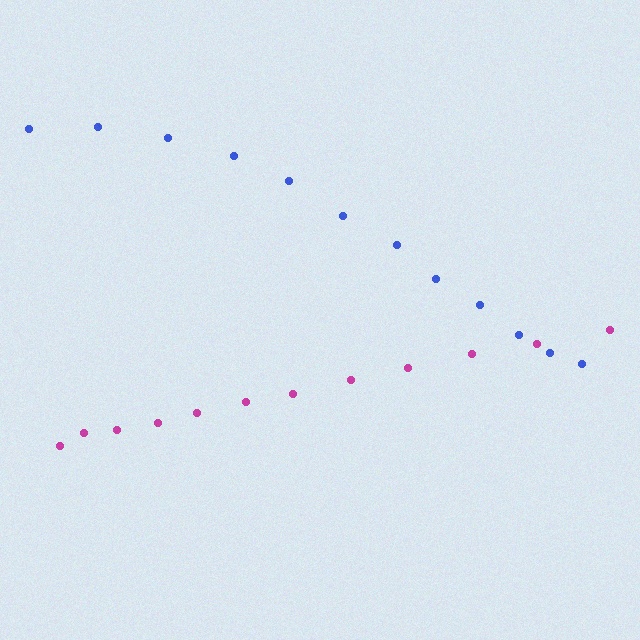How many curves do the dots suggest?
There are 2 distinct paths.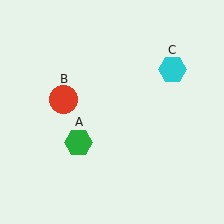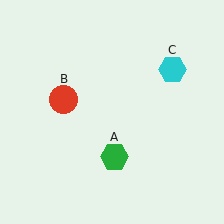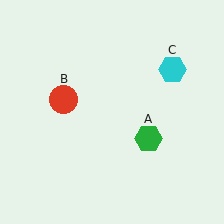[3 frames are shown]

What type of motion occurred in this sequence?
The green hexagon (object A) rotated counterclockwise around the center of the scene.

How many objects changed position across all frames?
1 object changed position: green hexagon (object A).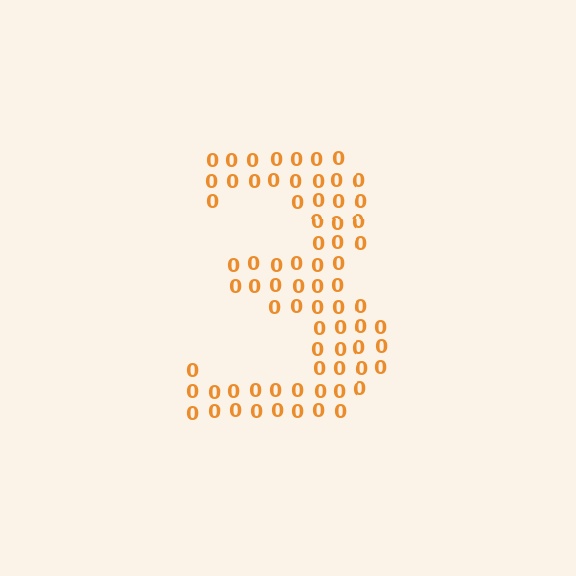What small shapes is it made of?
It is made of small digit 0's.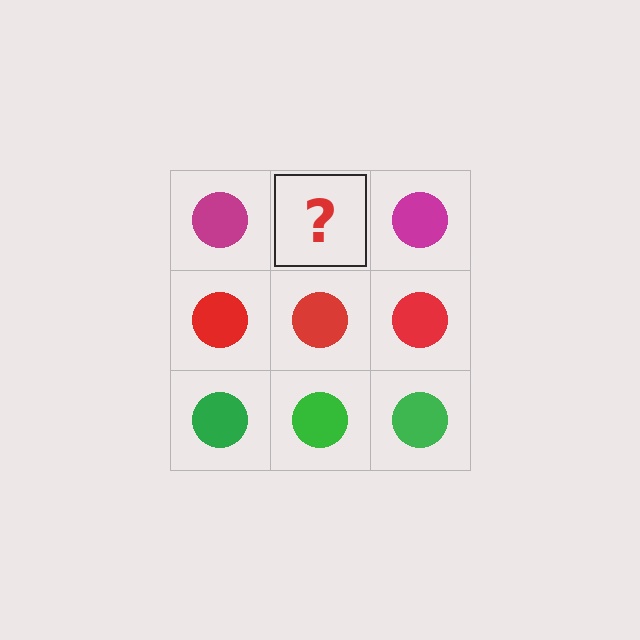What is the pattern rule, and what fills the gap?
The rule is that each row has a consistent color. The gap should be filled with a magenta circle.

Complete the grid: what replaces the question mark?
The question mark should be replaced with a magenta circle.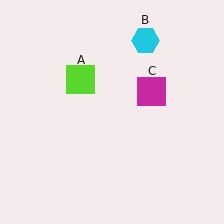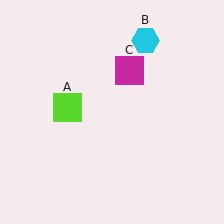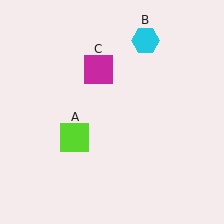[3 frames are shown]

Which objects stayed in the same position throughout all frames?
Cyan hexagon (object B) remained stationary.